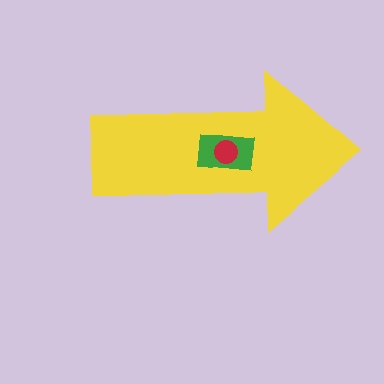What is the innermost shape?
The red circle.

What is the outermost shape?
The yellow arrow.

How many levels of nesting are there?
3.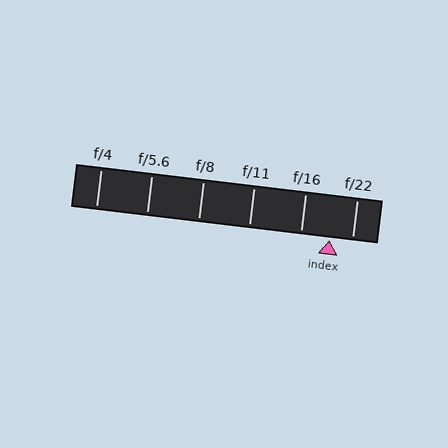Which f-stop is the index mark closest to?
The index mark is closest to f/22.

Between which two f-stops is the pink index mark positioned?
The index mark is between f/16 and f/22.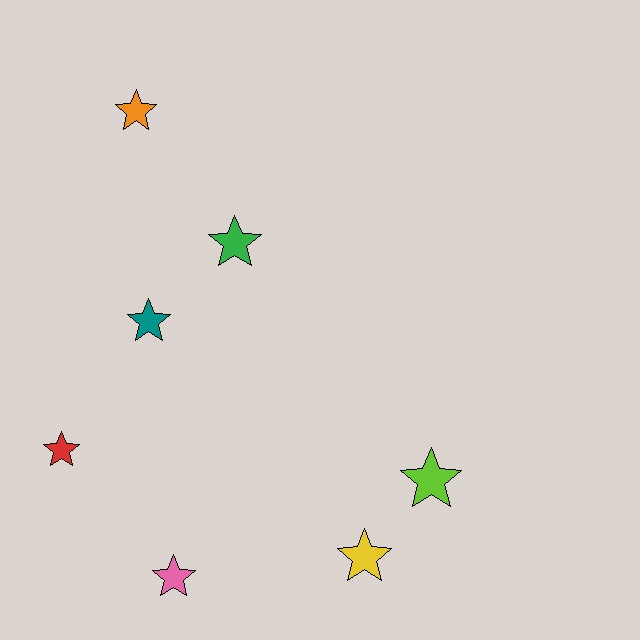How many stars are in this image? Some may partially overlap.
There are 7 stars.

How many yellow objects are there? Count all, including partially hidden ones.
There is 1 yellow object.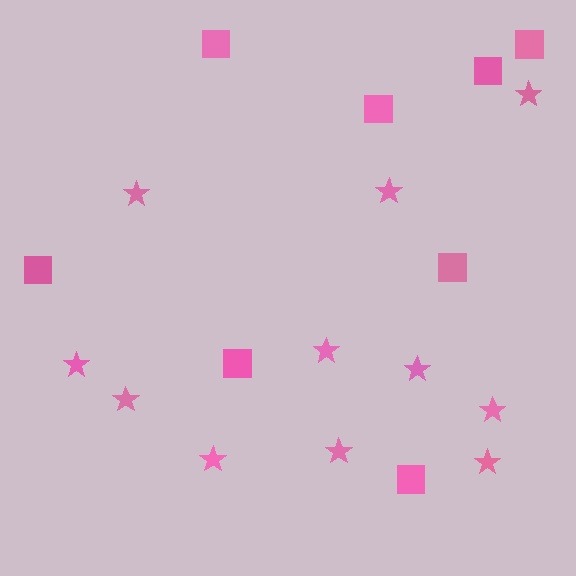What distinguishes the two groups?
There are 2 groups: one group of squares (8) and one group of stars (11).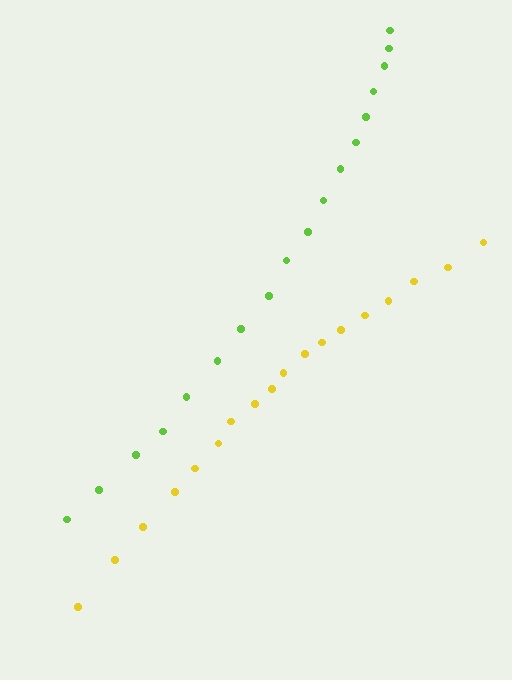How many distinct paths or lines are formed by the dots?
There are 2 distinct paths.